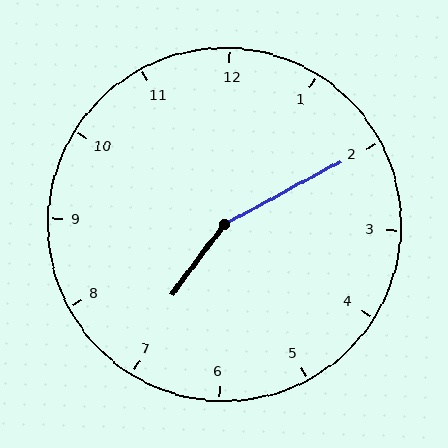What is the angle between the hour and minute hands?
Approximately 155 degrees.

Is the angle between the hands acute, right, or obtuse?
It is obtuse.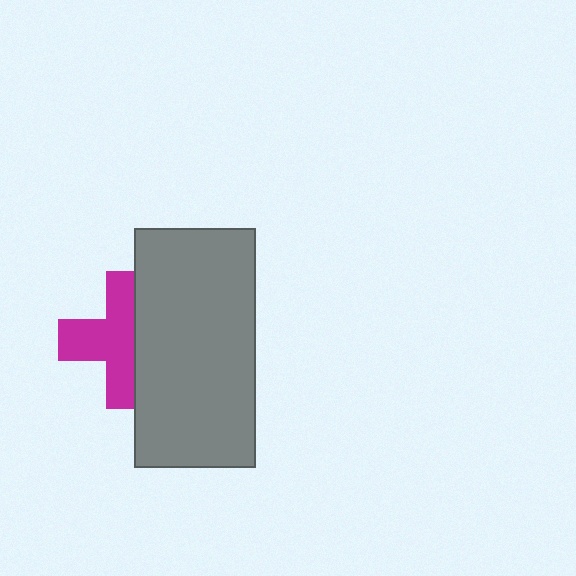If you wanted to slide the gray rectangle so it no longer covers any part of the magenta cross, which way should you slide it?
Slide it right — that is the most direct way to separate the two shapes.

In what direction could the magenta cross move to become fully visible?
The magenta cross could move left. That would shift it out from behind the gray rectangle entirely.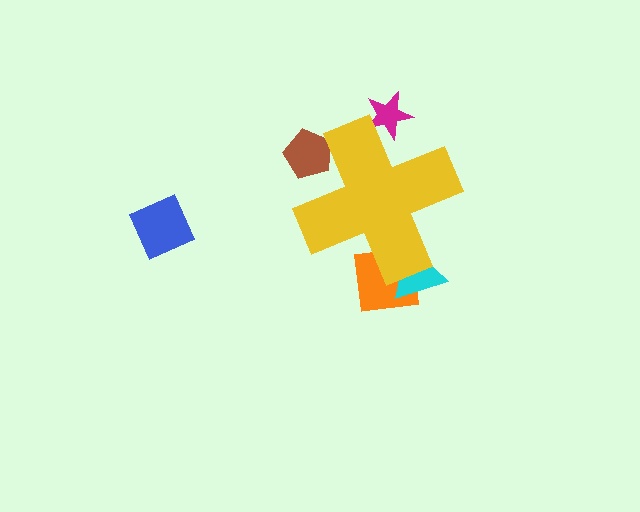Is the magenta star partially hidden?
Yes, the magenta star is partially hidden behind the yellow cross.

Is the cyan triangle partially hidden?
Yes, the cyan triangle is partially hidden behind the yellow cross.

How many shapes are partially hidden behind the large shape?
4 shapes are partially hidden.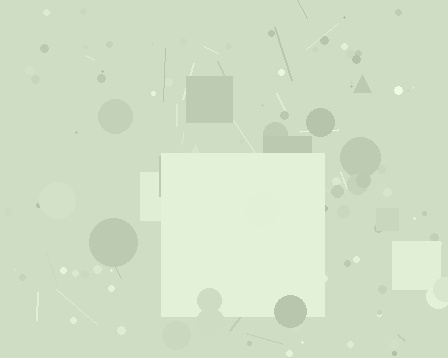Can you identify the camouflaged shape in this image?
The camouflaged shape is a square.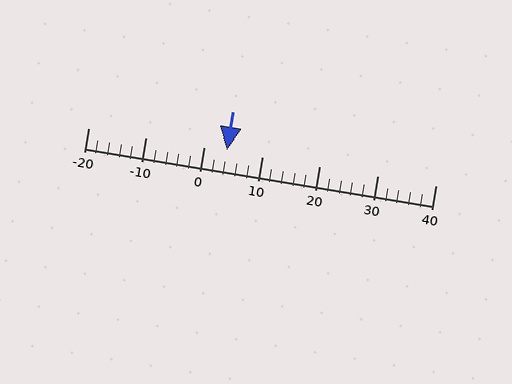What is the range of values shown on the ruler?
The ruler shows values from -20 to 40.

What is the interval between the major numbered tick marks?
The major tick marks are spaced 10 units apart.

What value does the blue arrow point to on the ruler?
The blue arrow points to approximately 4.